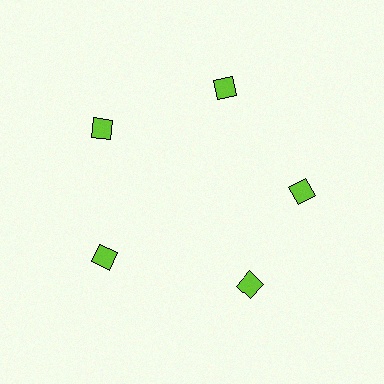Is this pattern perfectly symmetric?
No. The 5 lime diamonds are arranged in a ring, but one element near the 5 o'clock position is rotated out of alignment along the ring, breaking the 5-fold rotational symmetry.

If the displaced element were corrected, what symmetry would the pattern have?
It would have 5-fold rotational symmetry — the pattern would map onto itself every 72 degrees.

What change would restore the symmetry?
The symmetry would be restored by rotating it back into even spacing with its neighbors so that all 5 diamonds sit at equal angles and equal distance from the center.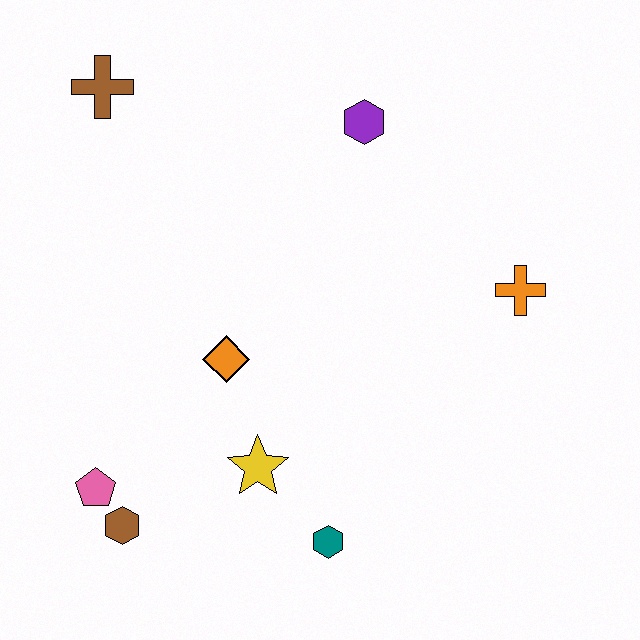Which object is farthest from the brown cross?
The teal hexagon is farthest from the brown cross.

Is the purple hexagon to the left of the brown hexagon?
No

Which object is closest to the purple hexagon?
The orange cross is closest to the purple hexagon.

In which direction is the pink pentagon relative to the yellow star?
The pink pentagon is to the left of the yellow star.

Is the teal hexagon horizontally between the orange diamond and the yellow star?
No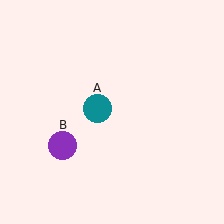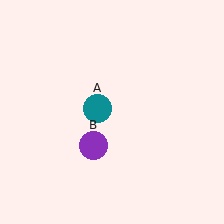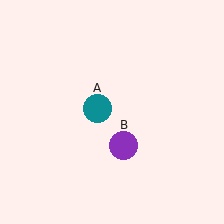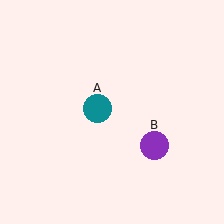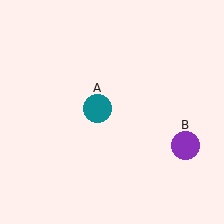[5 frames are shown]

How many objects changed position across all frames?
1 object changed position: purple circle (object B).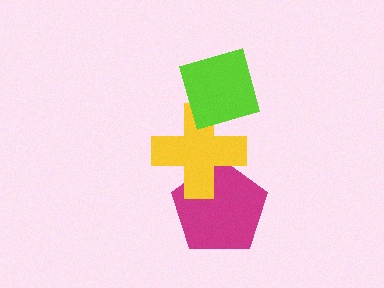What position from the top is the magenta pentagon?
The magenta pentagon is 3rd from the top.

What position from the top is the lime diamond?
The lime diamond is 1st from the top.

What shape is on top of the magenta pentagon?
The yellow cross is on top of the magenta pentagon.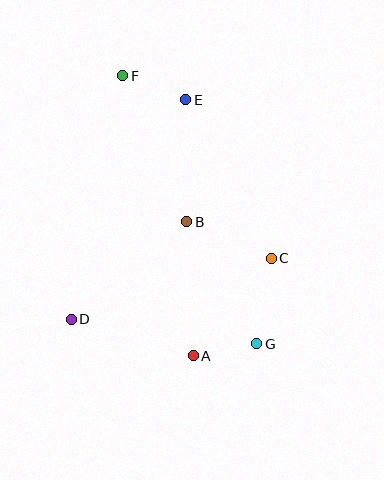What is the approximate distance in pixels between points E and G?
The distance between E and G is approximately 255 pixels.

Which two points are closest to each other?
Points A and G are closest to each other.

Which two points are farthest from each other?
Points F and G are farthest from each other.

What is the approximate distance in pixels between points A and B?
The distance between A and B is approximately 134 pixels.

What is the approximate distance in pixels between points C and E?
The distance between C and E is approximately 180 pixels.